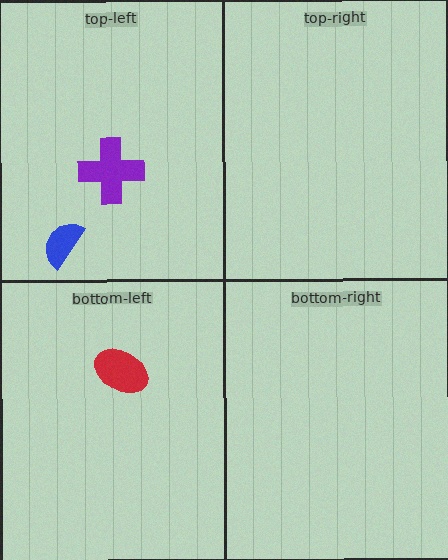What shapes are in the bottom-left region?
The red ellipse.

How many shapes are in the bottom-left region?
1.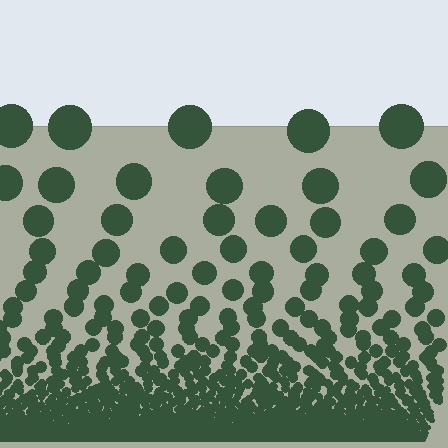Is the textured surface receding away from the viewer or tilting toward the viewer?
The surface appears to tilt toward the viewer. Texture elements get larger and sparser toward the top.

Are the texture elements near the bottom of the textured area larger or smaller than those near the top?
Smaller. The gradient is inverted — elements near the bottom are smaller and denser.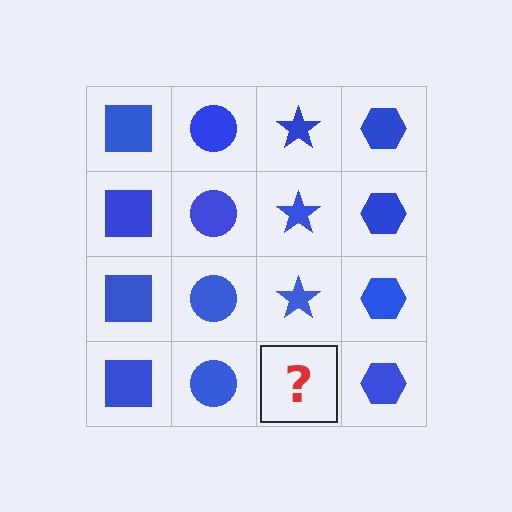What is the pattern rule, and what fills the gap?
The rule is that each column has a consistent shape. The gap should be filled with a blue star.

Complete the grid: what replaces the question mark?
The question mark should be replaced with a blue star.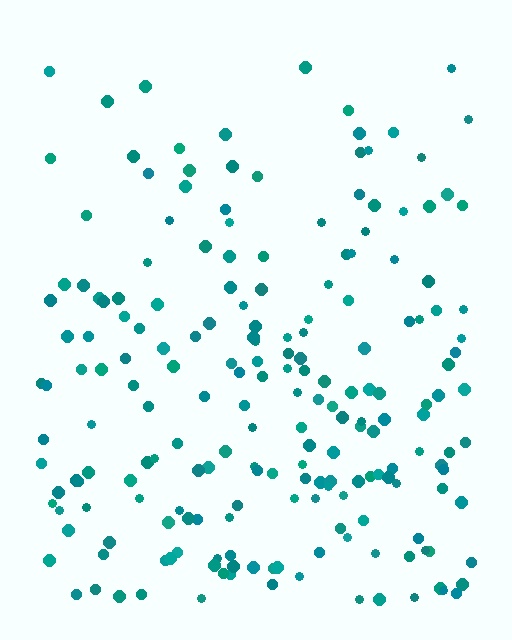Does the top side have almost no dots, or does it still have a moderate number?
Still a moderate number, just noticeably fewer than the bottom.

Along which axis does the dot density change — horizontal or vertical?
Vertical.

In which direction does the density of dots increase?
From top to bottom, with the bottom side densest.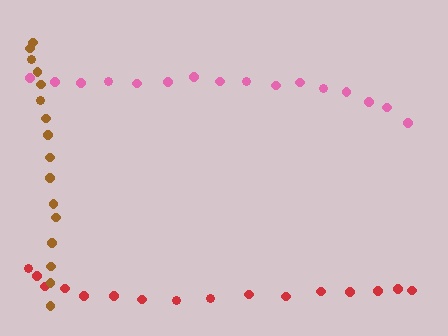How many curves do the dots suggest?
There are 3 distinct paths.